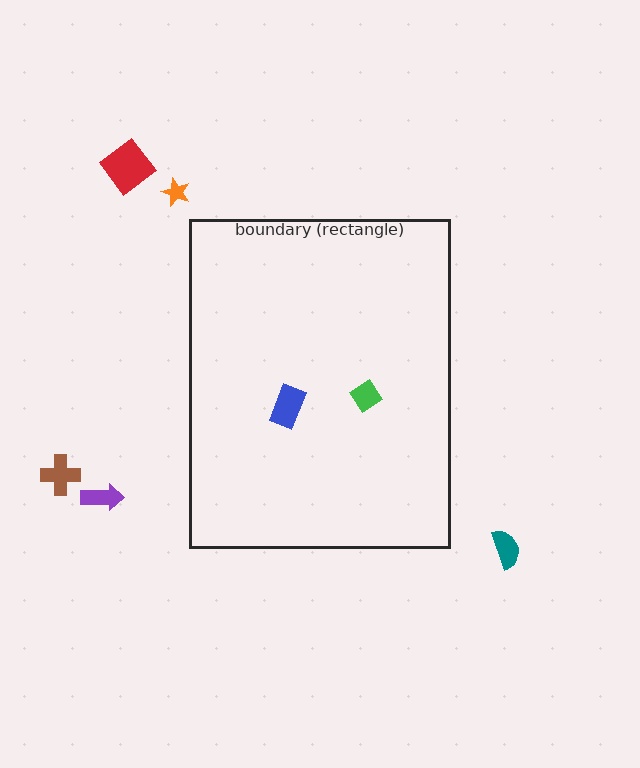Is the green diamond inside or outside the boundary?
Inside.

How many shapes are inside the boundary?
2 inside, 5 outside.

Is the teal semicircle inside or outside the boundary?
Outside.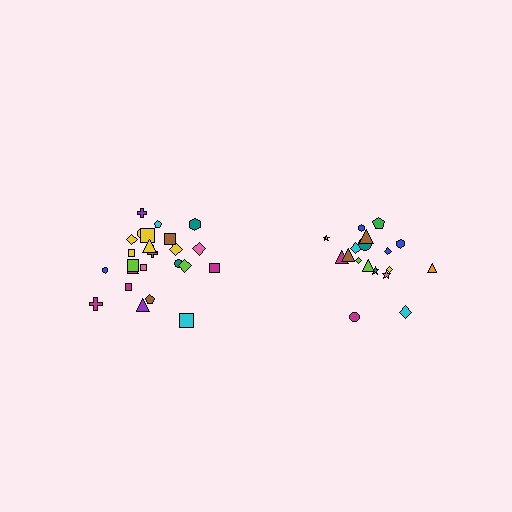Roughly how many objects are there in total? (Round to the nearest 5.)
Roughly 45 objects in total.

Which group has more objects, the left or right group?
The left group.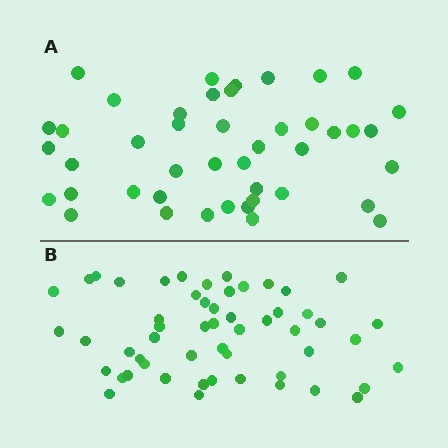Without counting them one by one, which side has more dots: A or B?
Region B (the bottom region) has more dots.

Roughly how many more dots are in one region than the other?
Region B has roughly 10 or so more dots than region A.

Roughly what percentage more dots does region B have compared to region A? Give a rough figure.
About 25% more.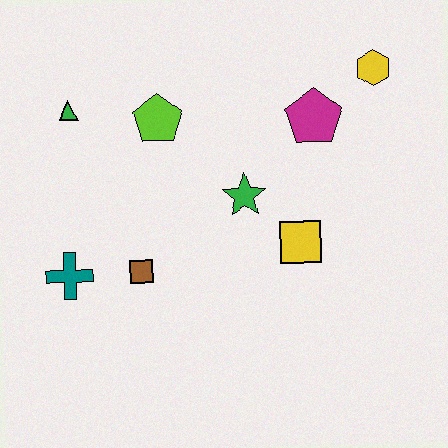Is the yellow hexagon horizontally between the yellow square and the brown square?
No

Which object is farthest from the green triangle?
The yellow hexagon is farthest from the green triangle.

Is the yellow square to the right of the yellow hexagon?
No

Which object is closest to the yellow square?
The green star is closest to the yellow square.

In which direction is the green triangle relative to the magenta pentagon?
The green triangle is to the left of the magenta pentagon.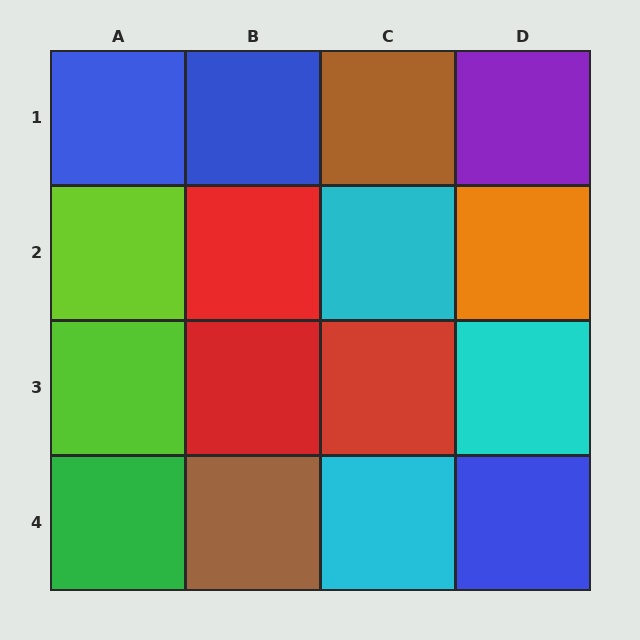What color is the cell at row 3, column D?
Cyan.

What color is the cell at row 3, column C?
Red.